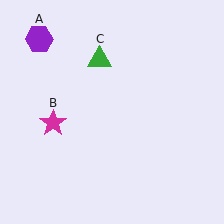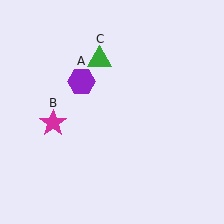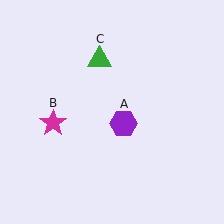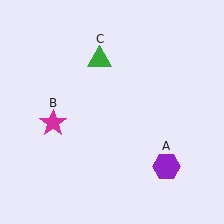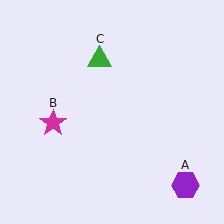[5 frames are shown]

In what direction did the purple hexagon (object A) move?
The purple hexagon (object A) moved down and to the right.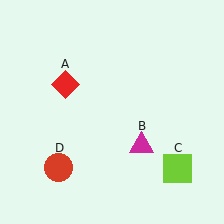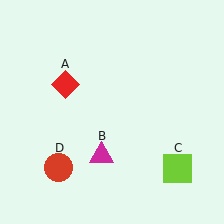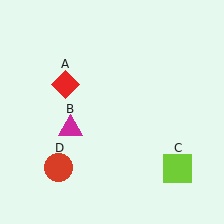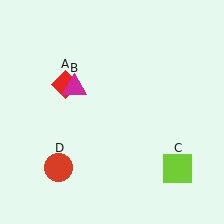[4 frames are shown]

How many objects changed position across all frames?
1 object changed position: magenta triangle (object B).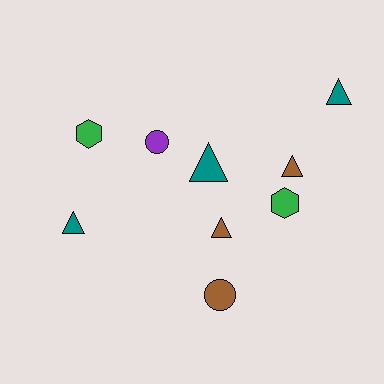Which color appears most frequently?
Brown, with 3 objects.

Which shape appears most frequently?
Triangle, with 5 objects.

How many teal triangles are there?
There are 3 teal triangles.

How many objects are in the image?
There are 9 objects.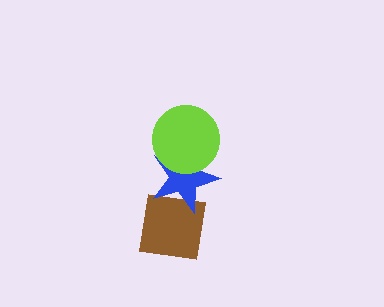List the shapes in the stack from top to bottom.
From top to bottom: the lime circle, the blue star, the brown square.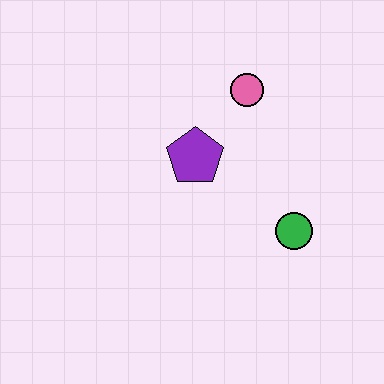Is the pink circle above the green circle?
Yes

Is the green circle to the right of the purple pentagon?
Yes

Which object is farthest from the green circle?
The pink circle is farthest from the green circle.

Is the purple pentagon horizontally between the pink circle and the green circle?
No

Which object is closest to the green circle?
The purple pentagon is closest to the green circle.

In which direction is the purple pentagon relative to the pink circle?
The purple pentagon is below the pink circle.